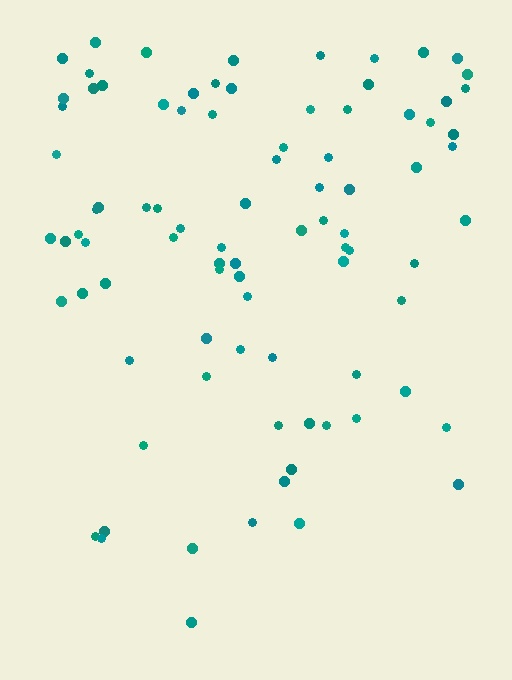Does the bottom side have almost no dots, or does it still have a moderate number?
Still a moderate number, just noticeably fewer than the top.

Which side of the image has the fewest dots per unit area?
The bottom.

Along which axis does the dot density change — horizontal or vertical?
Vertical.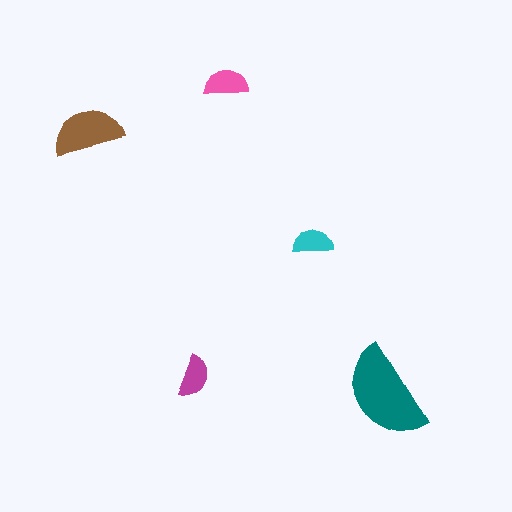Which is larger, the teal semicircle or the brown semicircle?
The teal one.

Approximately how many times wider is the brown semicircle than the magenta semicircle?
About 1.5 times wider.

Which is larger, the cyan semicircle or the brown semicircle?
The brown one.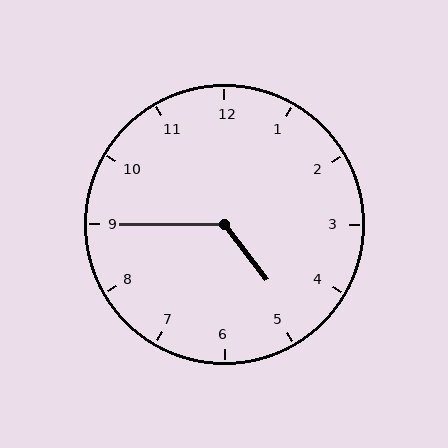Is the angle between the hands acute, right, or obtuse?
It is obtuse.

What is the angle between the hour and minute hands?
Approximately 128 degrees.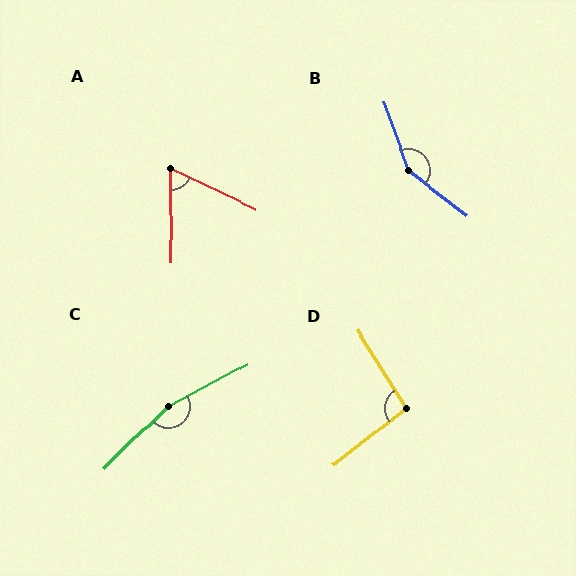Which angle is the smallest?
A, at approximately 64 degrees.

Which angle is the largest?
C, at approximately 163 degrees.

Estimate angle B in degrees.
Approximately 148 degrees.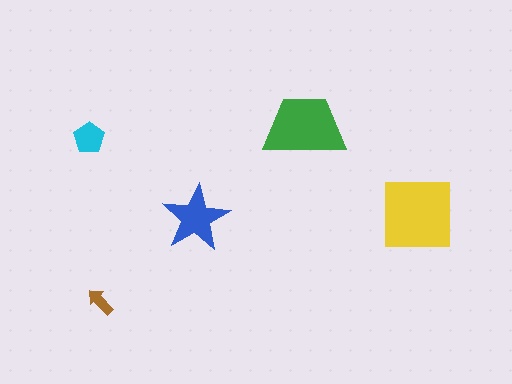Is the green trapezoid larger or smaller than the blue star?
Larger.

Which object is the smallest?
The brown arrow.